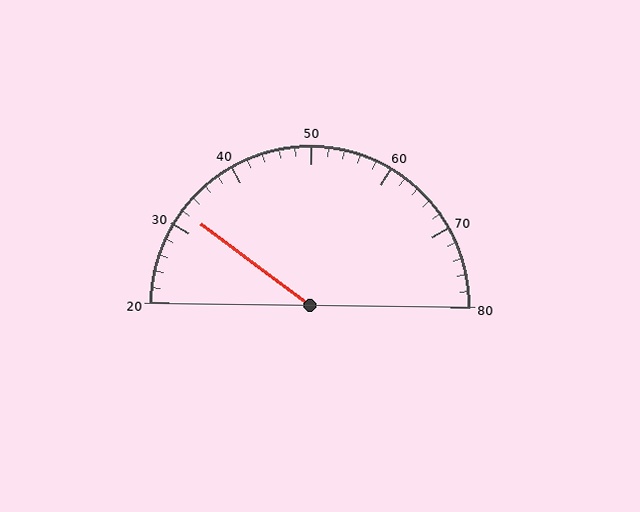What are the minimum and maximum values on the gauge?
The gauge ranges from 20 to 80.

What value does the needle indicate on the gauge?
The needle indicates approximately 32.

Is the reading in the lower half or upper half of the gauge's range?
The reading is in the lower half of the range (20 to 80).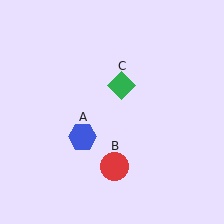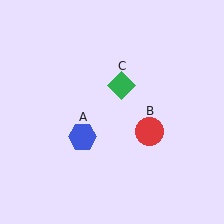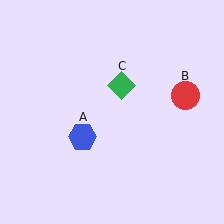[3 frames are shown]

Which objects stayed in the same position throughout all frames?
Blue hexagon (object A) and green diamond (object C) remained stationary.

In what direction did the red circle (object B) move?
The red circle (object B) moved up and to the right.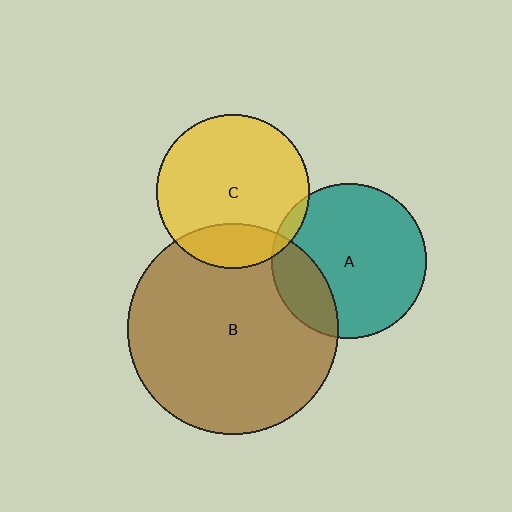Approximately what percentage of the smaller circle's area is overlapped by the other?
Approximately 20%.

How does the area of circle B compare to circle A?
Approximately 1.9 times.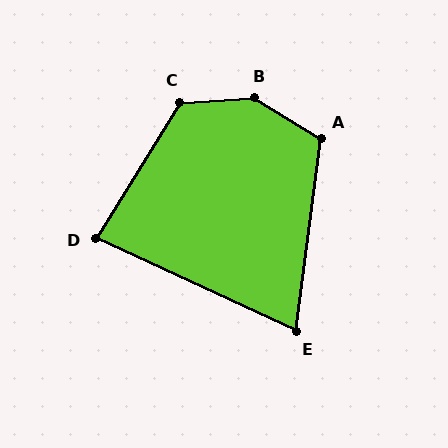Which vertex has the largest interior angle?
B, at approximately 146 degrees.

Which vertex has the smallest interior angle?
E, at approximately 72 degrees.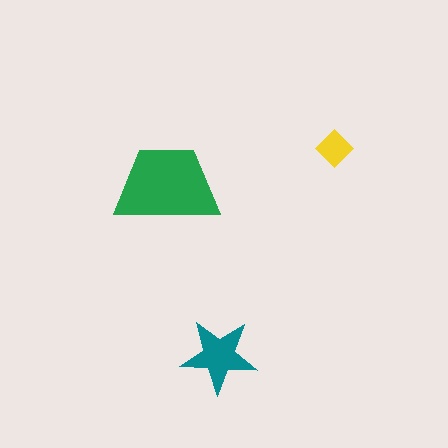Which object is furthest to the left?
The green trapezoid is leftmost.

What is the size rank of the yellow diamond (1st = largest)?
3rd.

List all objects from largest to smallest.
The green trapezoid, the teal star, the yellow diamond.